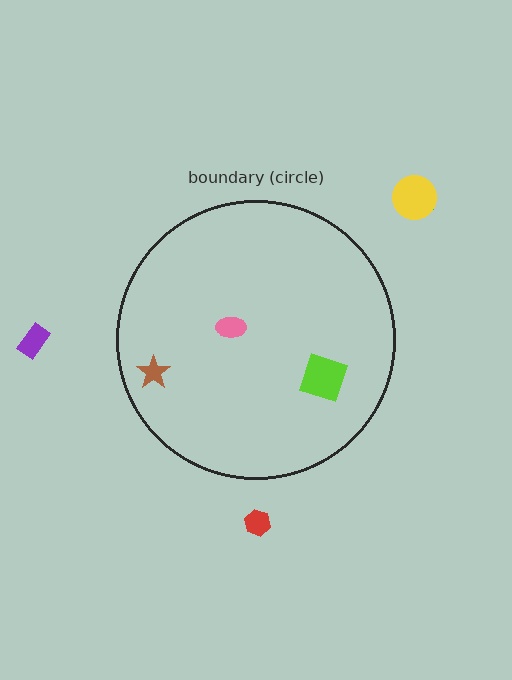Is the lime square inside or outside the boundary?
Inside.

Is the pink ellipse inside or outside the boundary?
Inside.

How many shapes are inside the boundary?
3 inside, 4 outside.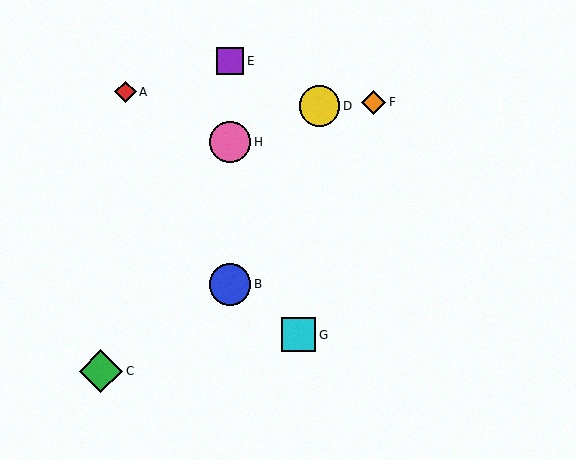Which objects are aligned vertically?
Objects B, E, H are aligned vertically.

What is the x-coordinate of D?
Object D is at x≈320.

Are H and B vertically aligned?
Yes, both are at x≈230.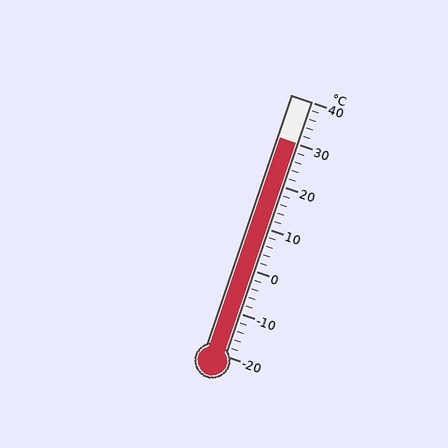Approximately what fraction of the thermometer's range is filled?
The thermometer is filled to approximately 85% of its range.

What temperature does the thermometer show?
The thermometer shows approximately 30°C.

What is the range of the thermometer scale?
The thermometer scale ranges from -20°C to 40°C.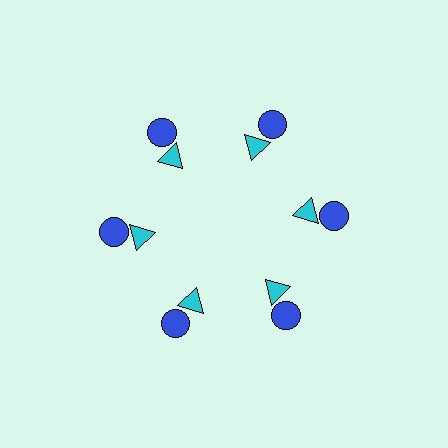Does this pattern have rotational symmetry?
Yes, this pattern has 6-fold rotational symmetry. It looks the same after rotating 60 degrees around the center.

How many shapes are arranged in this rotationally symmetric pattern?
There are 12 shapes, arranged in 6 groups of 2.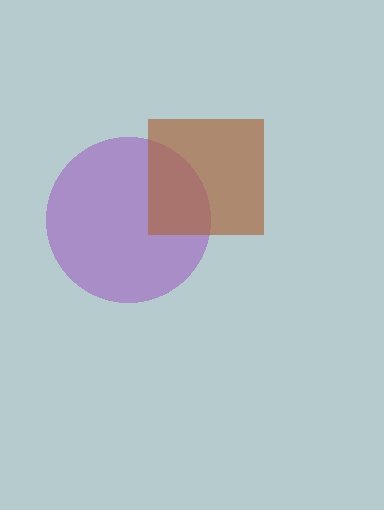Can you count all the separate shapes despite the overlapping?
Yes, there are 2 separate shapes.